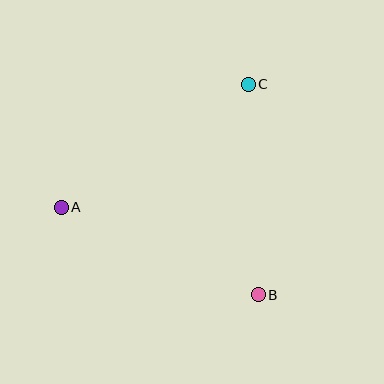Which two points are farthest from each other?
Points A and C are farthest from each other.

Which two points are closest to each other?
Points B and C are closest to each other.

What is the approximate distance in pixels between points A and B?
The distance between A and B is approximately 216 pixels.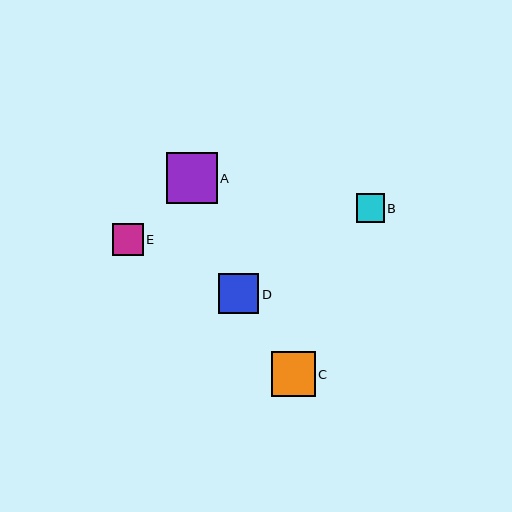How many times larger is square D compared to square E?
Square D is approximately 1.3 times the size of square E.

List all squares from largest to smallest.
From largest to smallest: A, C, D, E, B.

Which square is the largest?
Square A is the largest with a size of approximately 51 pixels.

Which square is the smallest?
Square B is the smallest with a size of approximately 28 pixels.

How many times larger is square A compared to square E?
Square A is approximately 1.6 times the size of square E.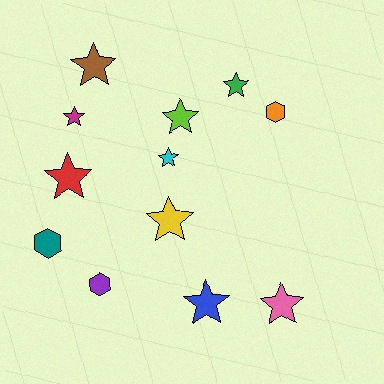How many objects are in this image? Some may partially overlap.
There are 12 objects.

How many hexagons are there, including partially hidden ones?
There are 3 hexagons.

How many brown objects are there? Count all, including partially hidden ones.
There is 1 brown object.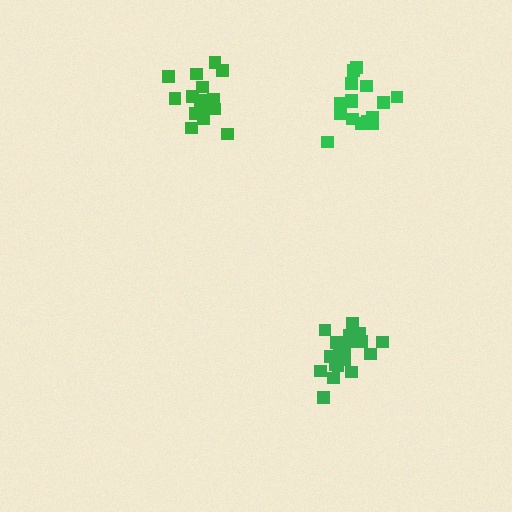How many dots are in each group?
Group 1: 16 dots, Group 2: 17 dots, Group 3: 19 dots (52 total).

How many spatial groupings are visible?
There are 3 spatial groupings.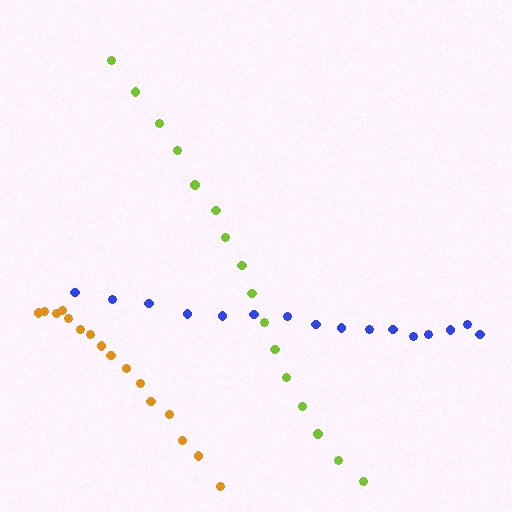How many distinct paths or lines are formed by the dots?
There are 3 distinct paths.